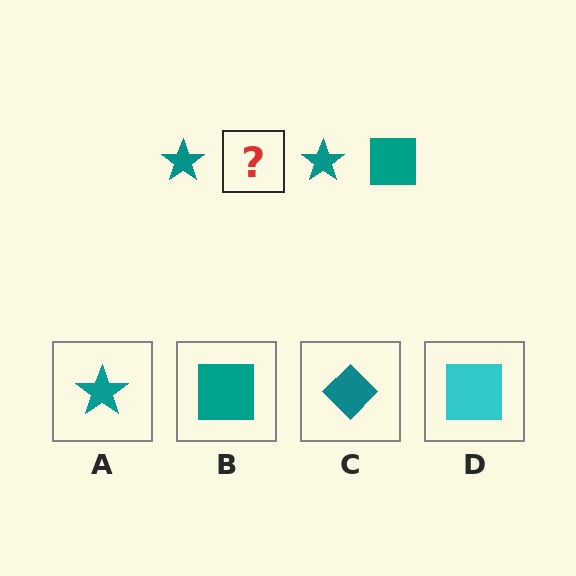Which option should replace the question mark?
Option B.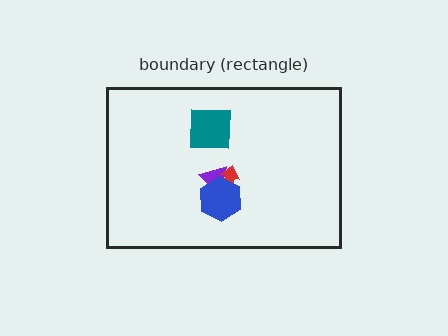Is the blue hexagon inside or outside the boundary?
Inside.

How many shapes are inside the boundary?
4 inside, 0 outside.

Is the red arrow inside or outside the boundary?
Inside.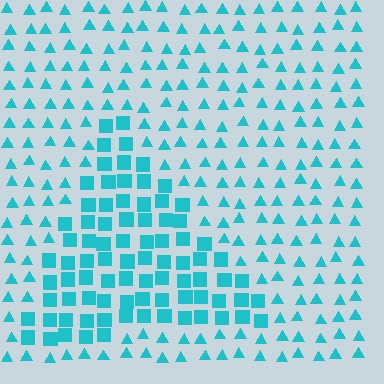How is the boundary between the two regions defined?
The boundary is defined by a change in element shape: squares inside vs. triangles outside. All elements share the same color and spacing.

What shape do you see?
I see a triangle.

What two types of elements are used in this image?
The image uses squares inside the triangle region and triangles outside it.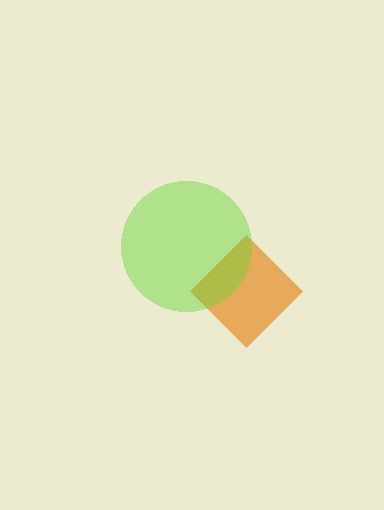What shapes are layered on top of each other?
The layered shapes are: an orange diamond, a lime circle.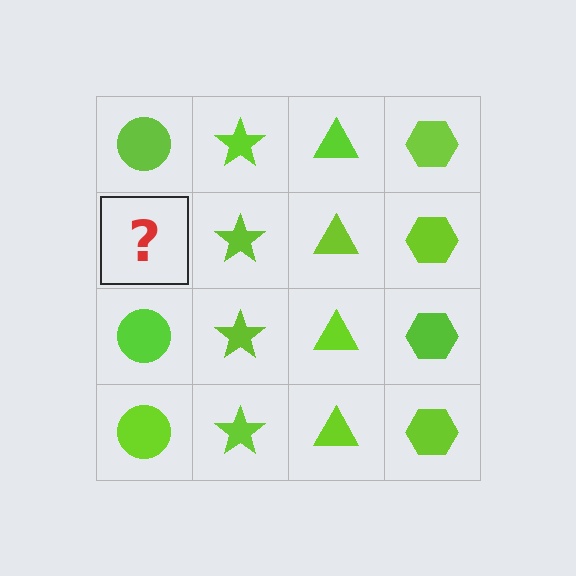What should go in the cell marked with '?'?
The missing cell should contain a lime circle.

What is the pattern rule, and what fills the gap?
The rule is that each column has a consistent shape. The gap should be filled with a lime circle.